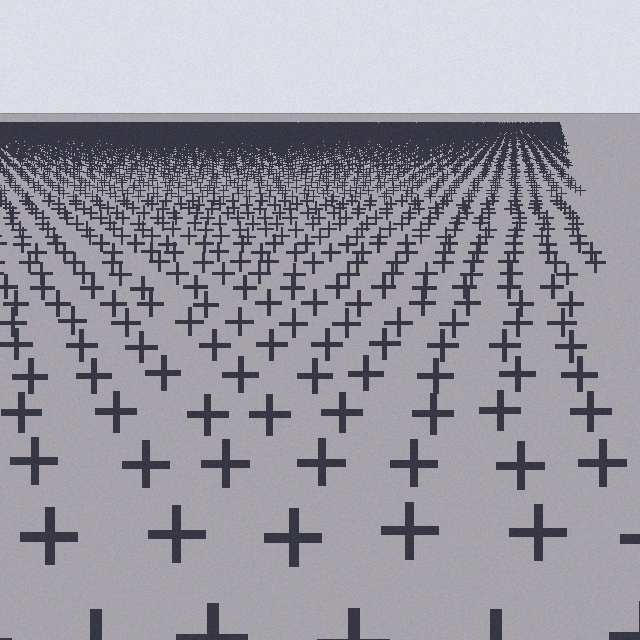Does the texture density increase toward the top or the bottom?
Density increases toward the top.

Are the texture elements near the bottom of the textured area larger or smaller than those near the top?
Larger. Near the bottom, elements are closer to the viewer and appear at a bigger on-screen size.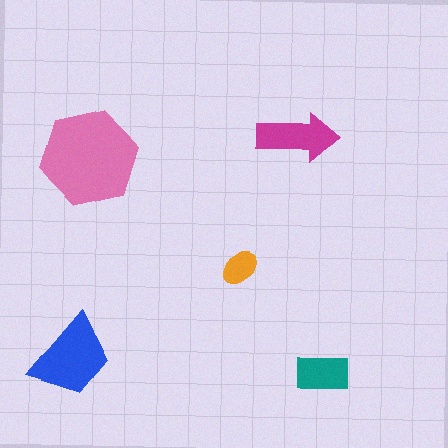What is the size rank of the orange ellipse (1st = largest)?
5th.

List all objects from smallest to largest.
The orange ellipse, the teal rectangle, the magenta arrow, the blue trapezoid, the pink hexagon.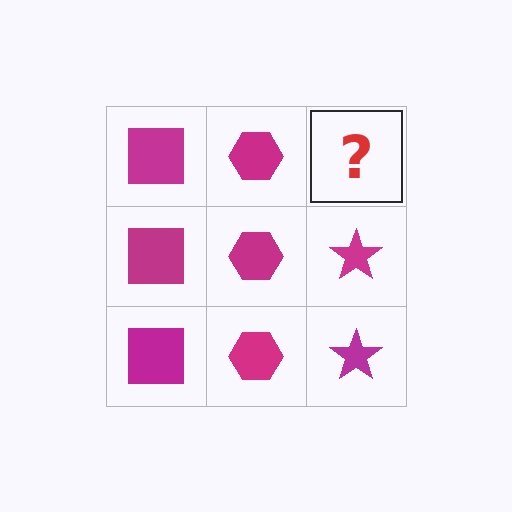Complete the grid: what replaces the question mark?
The question mark should be replaced with a magenta star.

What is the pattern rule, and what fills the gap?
The rule is that each column has a consistent shape. The gap should be filled with a magenta star.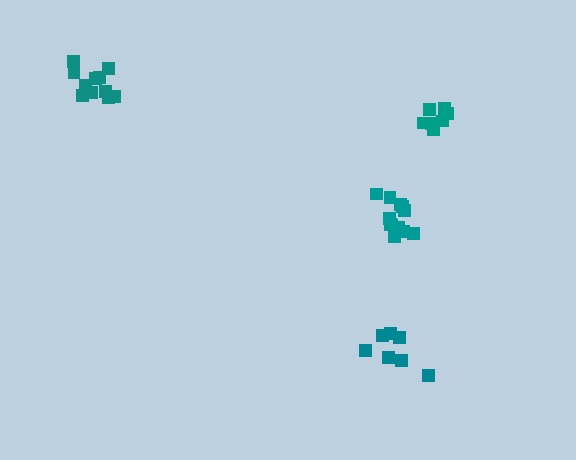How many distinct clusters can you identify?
There are 4 distinct clusters.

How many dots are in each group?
Group 1: 7 dots, Group 2: 12 dots, Group 3: 7 dots, Group 4: 12 dots (38 total).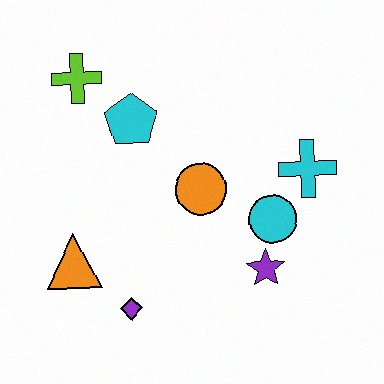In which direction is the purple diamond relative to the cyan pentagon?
The purple diamond is below the cyan pentagon.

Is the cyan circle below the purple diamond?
No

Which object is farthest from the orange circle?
The lime cross is farthest from the orange circle.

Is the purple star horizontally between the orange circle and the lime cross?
No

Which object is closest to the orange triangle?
The purple diamond is closest to the orange triangle.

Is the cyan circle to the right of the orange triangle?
Yes